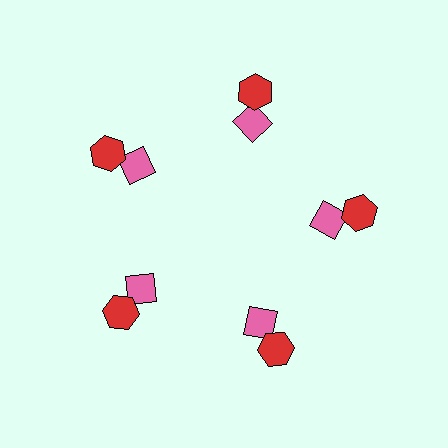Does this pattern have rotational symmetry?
Yes, this pattern has 5-fold rotational symmetry. It looks the same after rotating 72 degrees around the center.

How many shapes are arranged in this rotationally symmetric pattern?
There are 10 shapes, arranged in 5 groups of 2.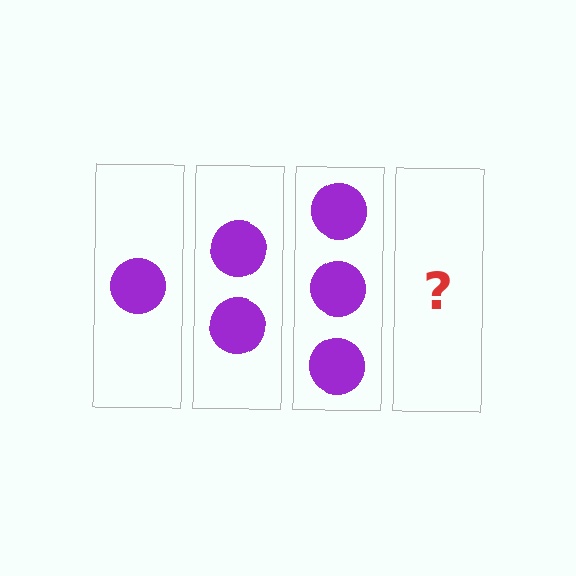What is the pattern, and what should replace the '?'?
The pattern is that each step adds one more circle. The '?' should be 4 circles.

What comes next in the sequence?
The next element should be 4 circles.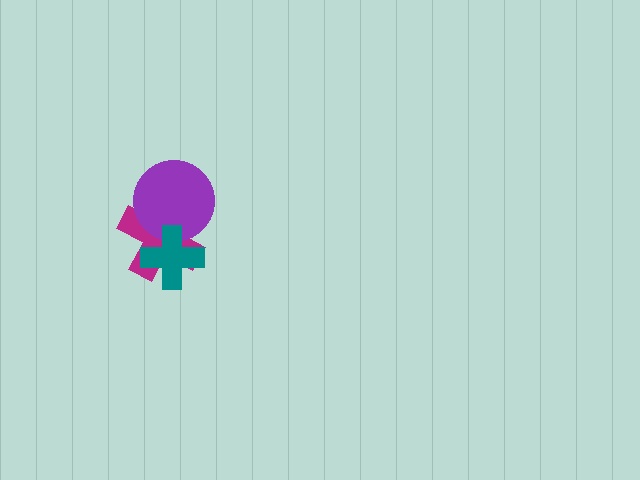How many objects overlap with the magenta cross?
2 objects overlap with the magenta cross.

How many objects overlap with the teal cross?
2 objects overlap with the teal cross.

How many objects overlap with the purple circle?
2 objects overlap with the purple circle.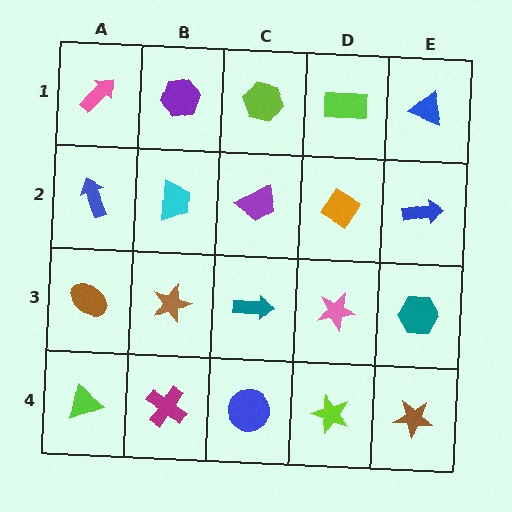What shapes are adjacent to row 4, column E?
A teal hexagon (row 3, column E), a lime star (row 4, column D).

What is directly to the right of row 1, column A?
A purple hexagon.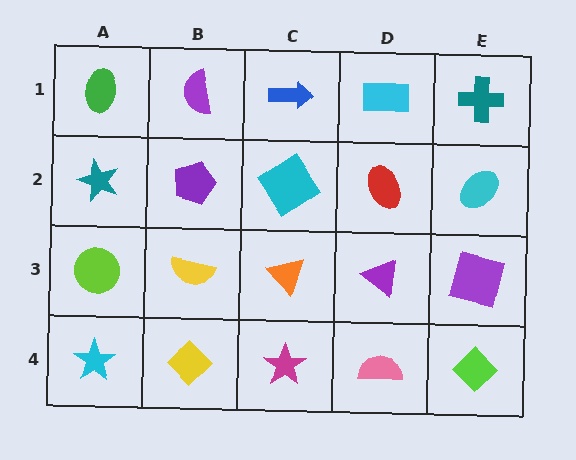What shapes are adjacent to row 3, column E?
A cyan ellipse (row 2, column E), a lime diamond (row 4, column E), a purple triangle (row 3, column D).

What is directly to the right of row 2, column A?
A purple pentagon.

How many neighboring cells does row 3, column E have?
3.